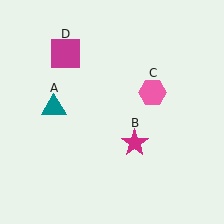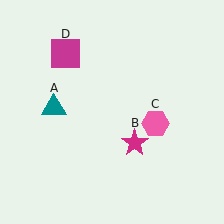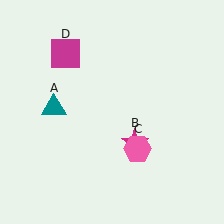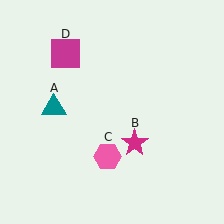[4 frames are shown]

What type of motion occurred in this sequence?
The pink hexagon (object C) rotated clockwise around the center of the scene.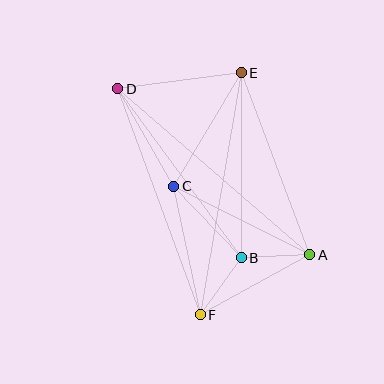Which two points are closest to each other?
Points A and B are closest to each other.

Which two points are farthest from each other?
Points A and D are farthest from each other.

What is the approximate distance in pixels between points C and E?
The distance between C and E is approximately 132 pixels.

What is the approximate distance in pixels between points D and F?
The distance between D and F is approximately 241 pixels.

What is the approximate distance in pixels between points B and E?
The distance between B and E is approximately 185 pixels.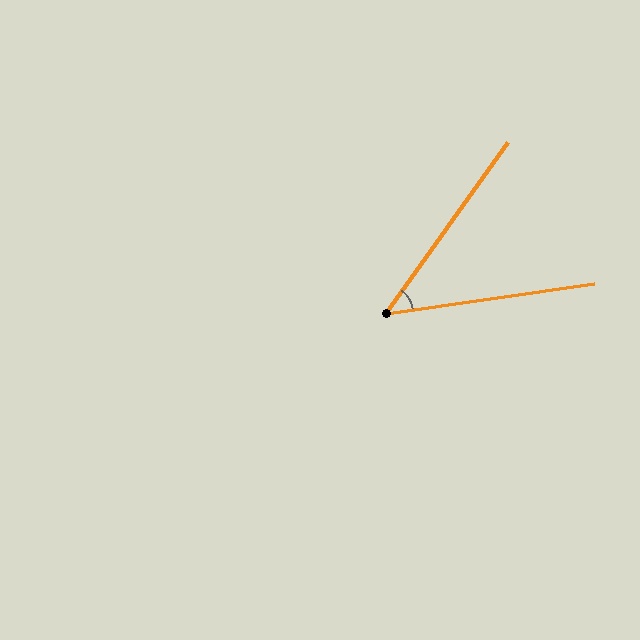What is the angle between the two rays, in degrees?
Approximately 46 degrees.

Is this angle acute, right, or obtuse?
It is acute.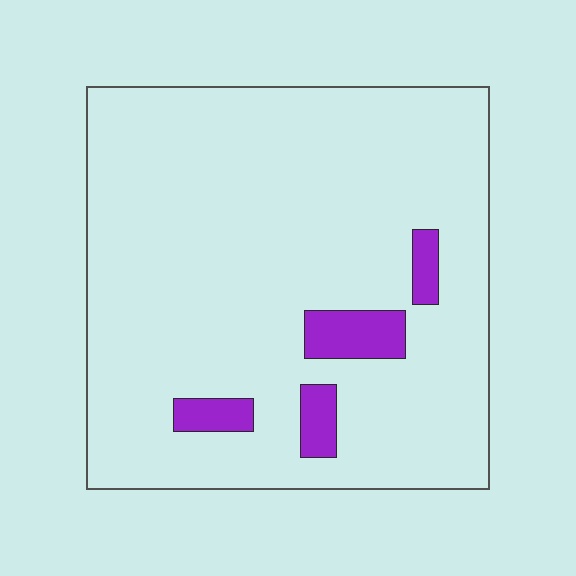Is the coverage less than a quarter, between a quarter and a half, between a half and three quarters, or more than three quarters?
Less than a quarter.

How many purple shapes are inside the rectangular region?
4.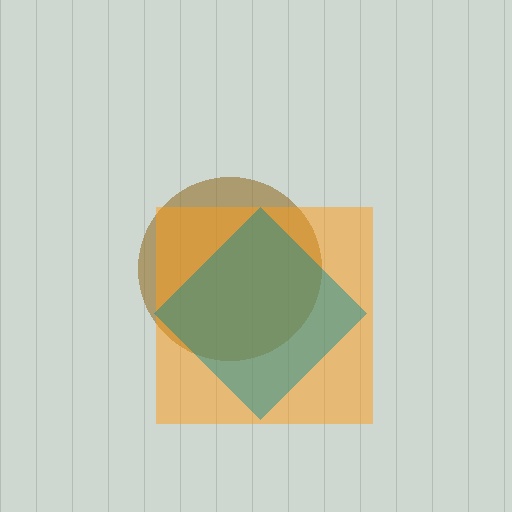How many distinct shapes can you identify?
There are 3 distinct shapes: a brown circle, an orange square, a teal diamond.